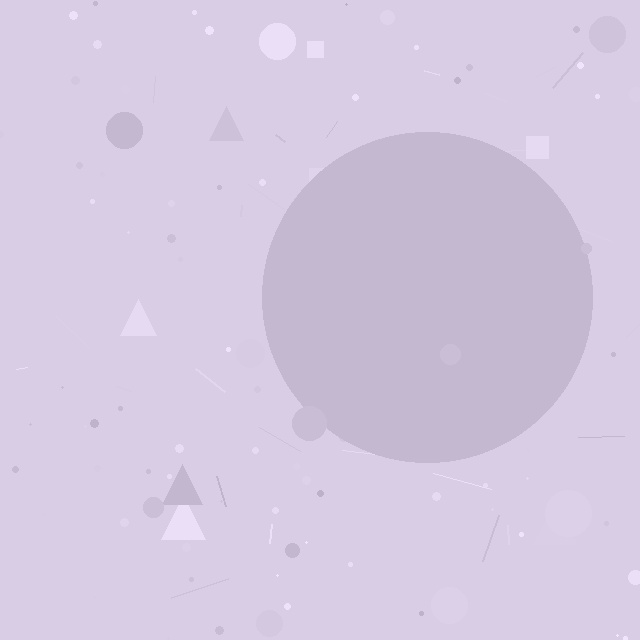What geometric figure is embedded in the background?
A circle is embedded in the background.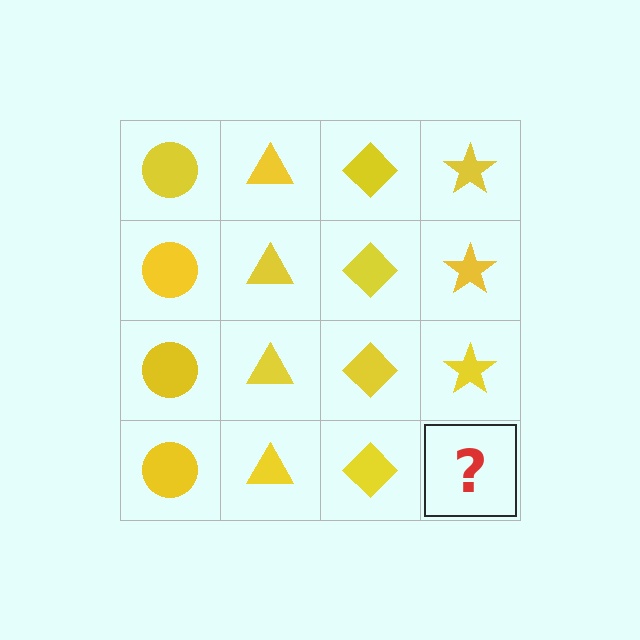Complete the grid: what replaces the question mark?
The question mark should be replaced with a yellow star.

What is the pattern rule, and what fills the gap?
The rule is that each column has a consistent shape. The gap should be filled with a yellow star.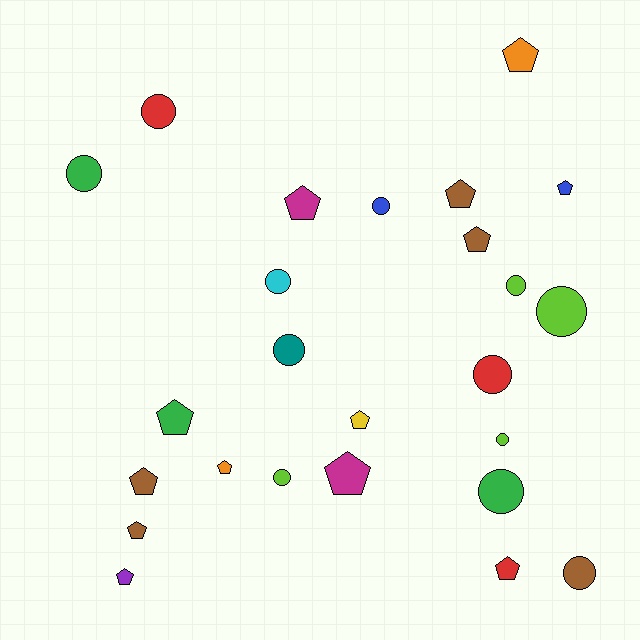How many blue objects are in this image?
There are 2 blue objects.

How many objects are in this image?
There are 25 objects.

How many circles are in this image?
There are 12 circles.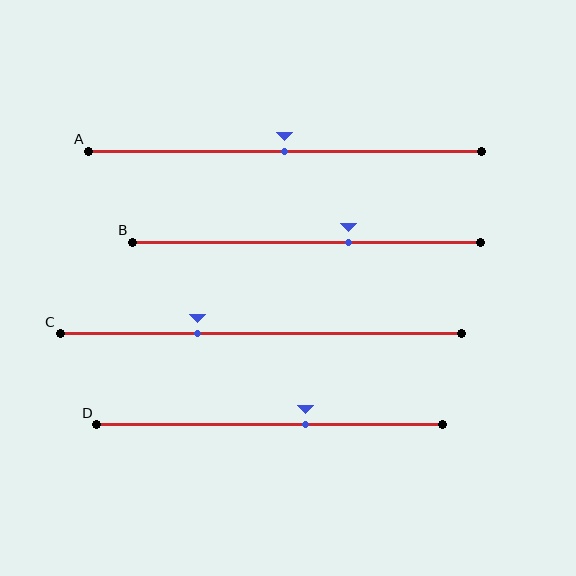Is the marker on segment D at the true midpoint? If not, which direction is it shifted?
No, the marker on segment D is shifted to the right by about 11% of the segment length.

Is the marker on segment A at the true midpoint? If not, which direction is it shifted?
Yes, the marker on segment A is at the true midpoint.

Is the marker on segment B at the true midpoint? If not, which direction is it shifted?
No, the marker on segment B is shifted to the right by about 12% of the segment length.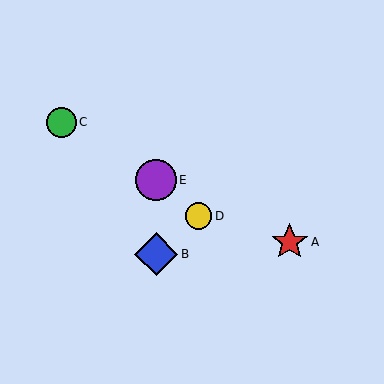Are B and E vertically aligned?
Yes, both are at x≈156.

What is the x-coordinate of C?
Object C is at x≈61.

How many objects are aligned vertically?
2 objects (B, E) are aligned vertically.